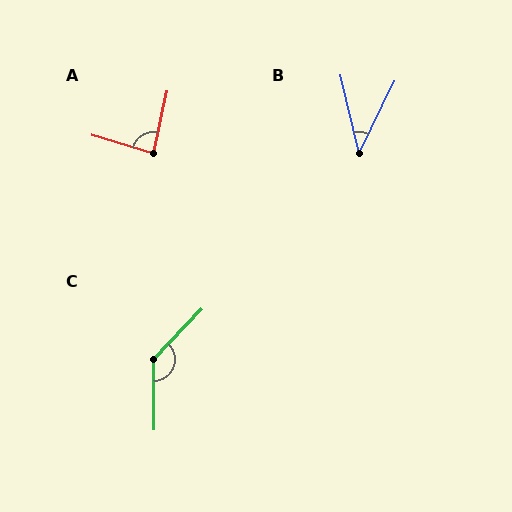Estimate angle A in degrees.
Approximately 86 degrees.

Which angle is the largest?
C, at approximately 136 degrees.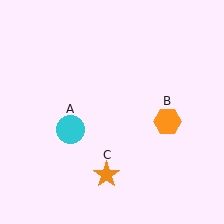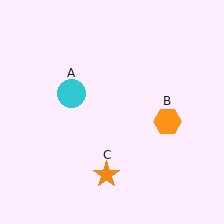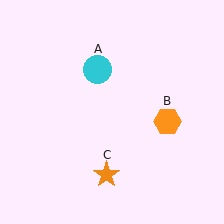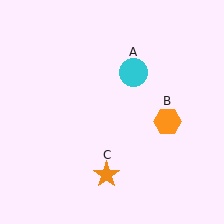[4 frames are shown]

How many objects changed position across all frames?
1 object changed position: cyan circle (object A).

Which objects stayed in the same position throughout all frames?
Orange hexagon (object B) and orange star (object C) remained stationary.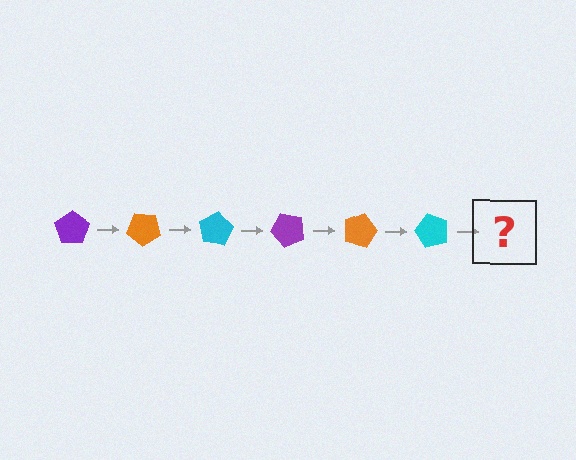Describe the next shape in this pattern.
It should be a purple pentagon, rotated 240 degrees from the start.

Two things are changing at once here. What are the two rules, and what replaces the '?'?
The two rules are that it rotates 40 degrees each step and the color cycles through purple, orange, and cyan. The '?' should be a purple pentagon, rotated 240 degrees from the start.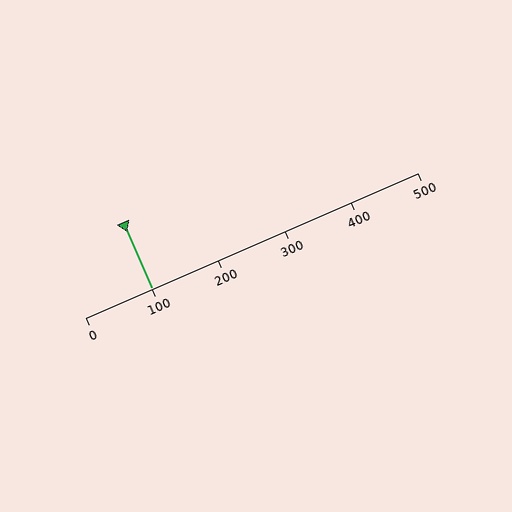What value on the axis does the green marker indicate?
The marker indicates approximately 100.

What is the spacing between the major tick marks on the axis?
The major ticks are spaced 100 apart.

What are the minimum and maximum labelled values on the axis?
The axis runs from 0 to 500.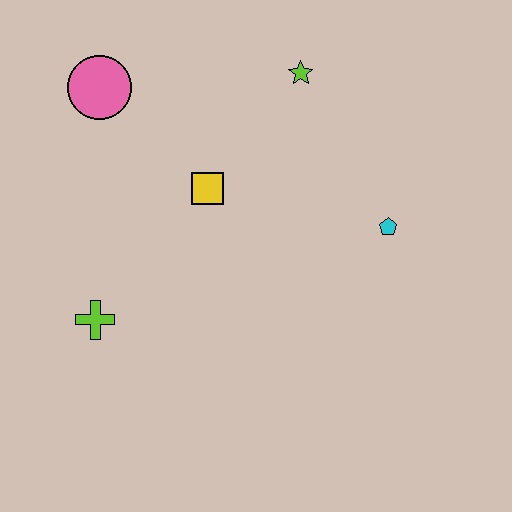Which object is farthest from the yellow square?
The cyan pentagon is farthest from the yellow square.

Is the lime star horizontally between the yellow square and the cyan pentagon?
Yes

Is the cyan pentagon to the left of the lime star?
No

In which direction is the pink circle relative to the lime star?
The pink circle is to the left of the lime star.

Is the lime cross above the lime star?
No